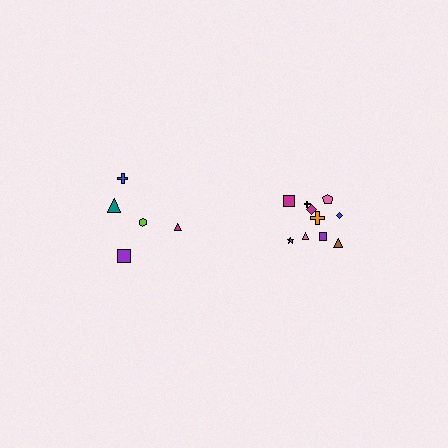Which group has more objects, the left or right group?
The right group.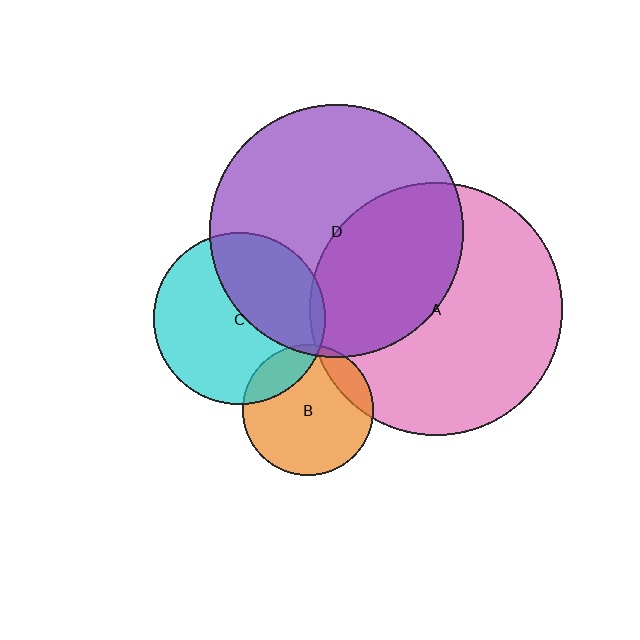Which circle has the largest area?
Circle D (purple).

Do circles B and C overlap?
Yes.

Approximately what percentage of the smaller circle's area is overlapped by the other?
Approximately 20%.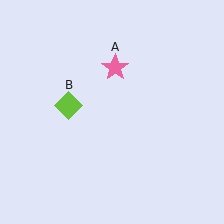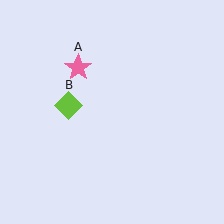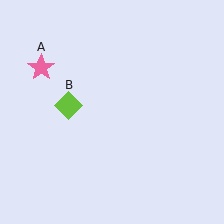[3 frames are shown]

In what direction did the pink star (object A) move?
The pink star (object A) moved left.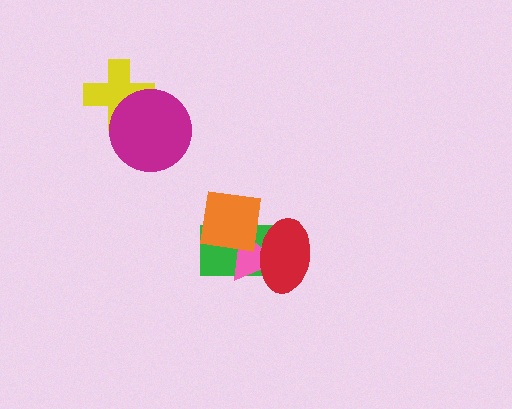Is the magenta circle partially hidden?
No, no other shape covers it.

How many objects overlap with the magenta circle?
1 object overlaps with the magenta circle.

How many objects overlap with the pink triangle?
3 objects overlap with the pink triangle.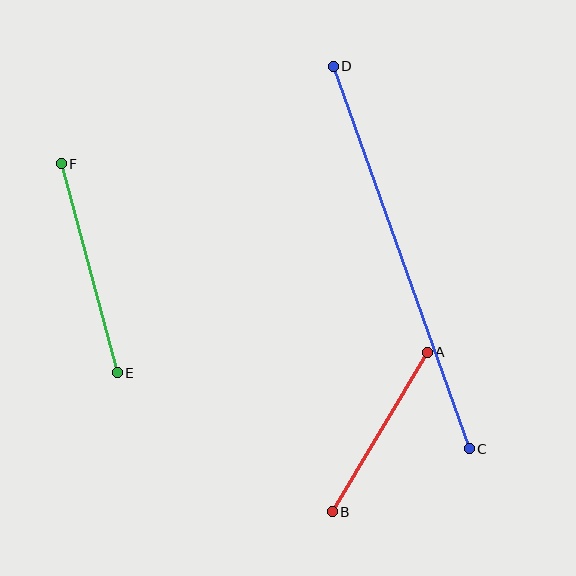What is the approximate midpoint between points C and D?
The midpoint is at approximately (401, 257) pixels.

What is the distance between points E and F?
The distance is approximately 216 pixels.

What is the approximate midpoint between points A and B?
The midpoint is at approximately (380, 432) pixels.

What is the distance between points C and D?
The distance is approximately 406 pixels.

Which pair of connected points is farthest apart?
Points C and D are farthest apart.